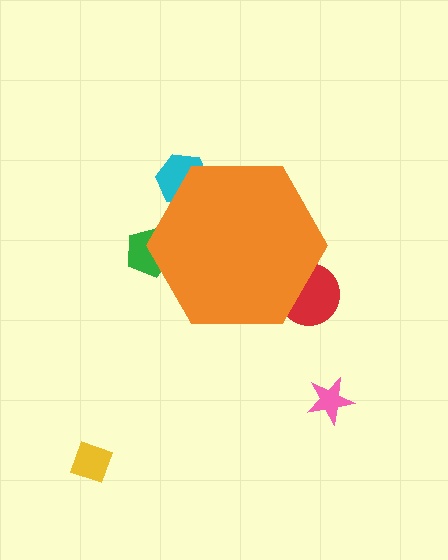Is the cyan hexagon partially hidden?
Yes, the cyan hexagon is partially hidden behind the orange hexagon.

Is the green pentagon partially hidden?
Yes, the green pentagon is partially hidden behind the orange hexagon.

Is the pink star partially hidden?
No, the pink star is fully visible.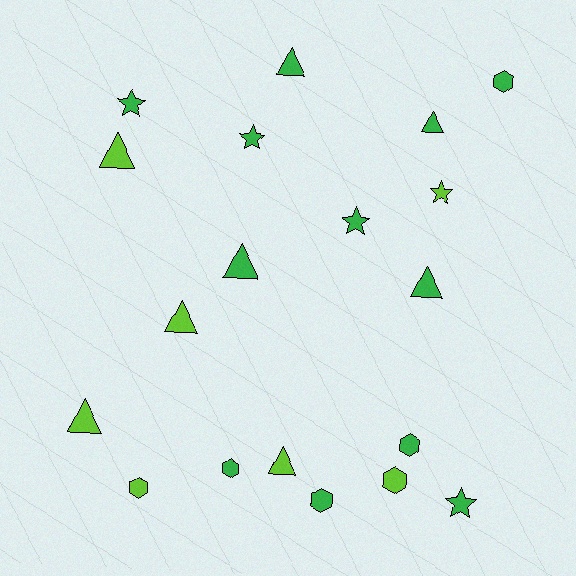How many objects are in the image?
There are 19 objects.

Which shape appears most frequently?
Triangle, with 8 objects.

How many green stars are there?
There are 4 green stars.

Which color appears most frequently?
Green, with 12 objects.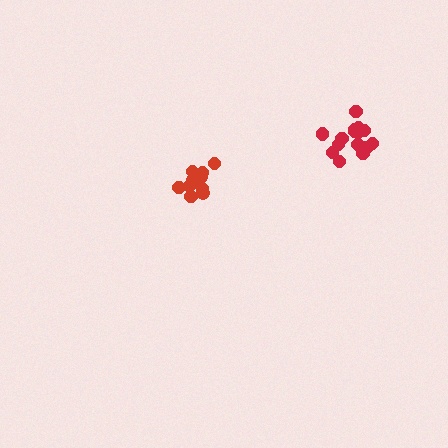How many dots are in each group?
Group 1: 10 dots, Group 2: 15 dots (25 total).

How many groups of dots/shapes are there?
There are 2 groups.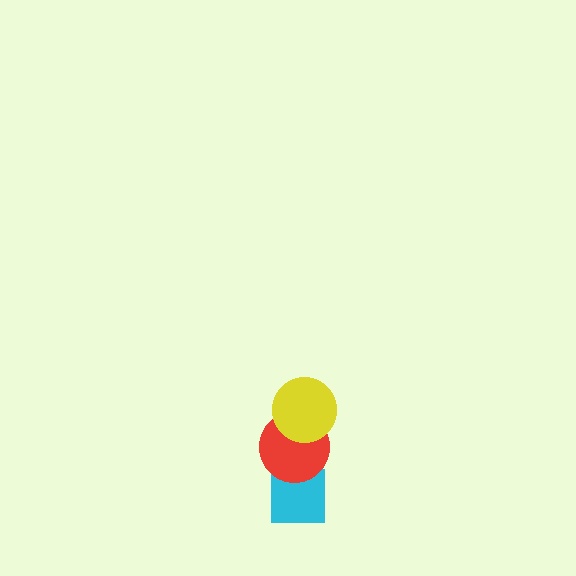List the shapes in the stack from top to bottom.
From top to bottom: the yellow circle, the red circle, the cyan square.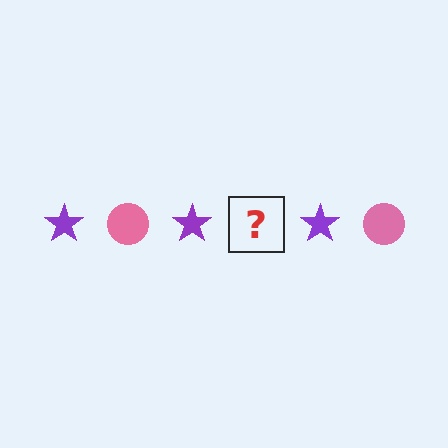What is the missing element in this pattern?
The missing element is a pink circle.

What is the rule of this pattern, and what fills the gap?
The rule is that the pattern alternates between purple star and pink circle. The gap should be filled with a pink circle.